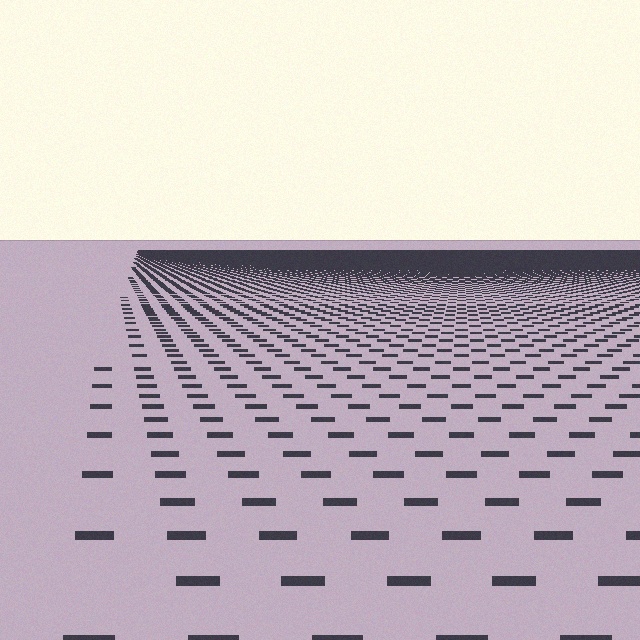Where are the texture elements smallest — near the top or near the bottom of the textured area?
Near the top.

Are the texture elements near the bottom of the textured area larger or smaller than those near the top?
Larger. Near the bottom, elements are closer to the viewer and appear at a bigger on-screen size.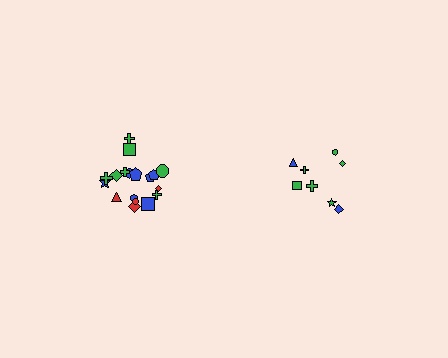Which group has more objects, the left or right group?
The left group.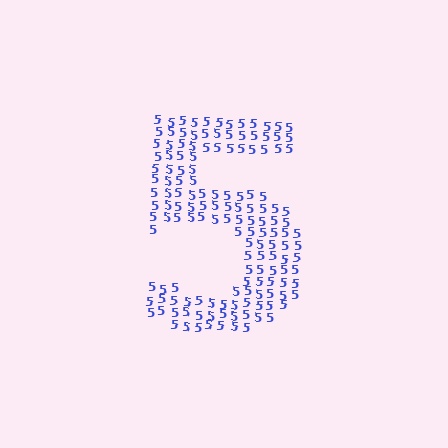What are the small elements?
The small elements are digit 5's.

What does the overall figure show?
The overall figure shows the digit 5.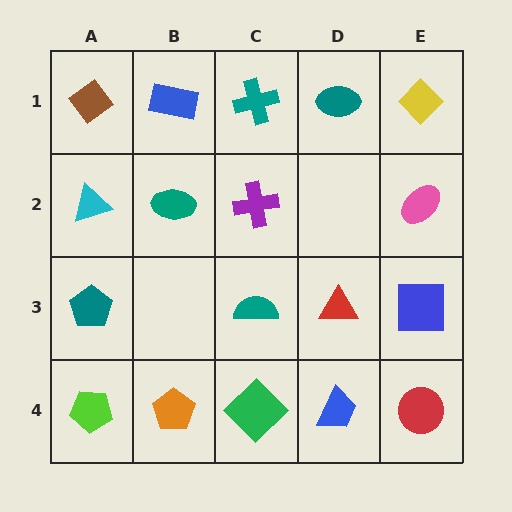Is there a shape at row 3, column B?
No, that cell is empty.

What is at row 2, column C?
A purple cross.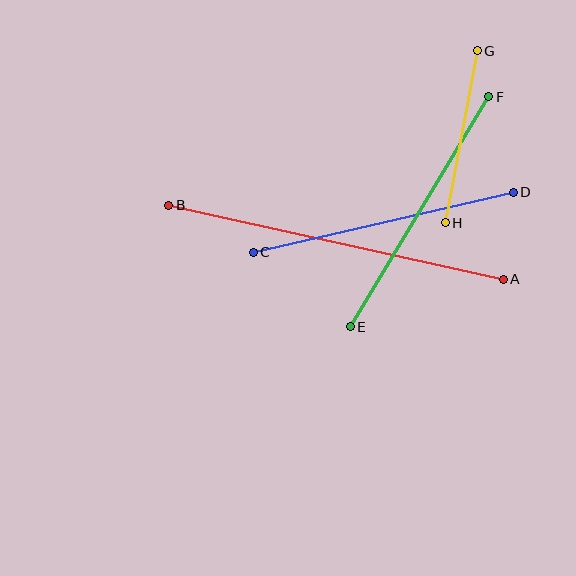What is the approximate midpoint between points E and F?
The midpoint is at approximately (420, 212) pixels.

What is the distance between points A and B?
The distance is approximately 343 pixels.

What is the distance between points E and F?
The distance is approximately 268 pixels.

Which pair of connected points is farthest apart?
Points A and B are farthest apart.